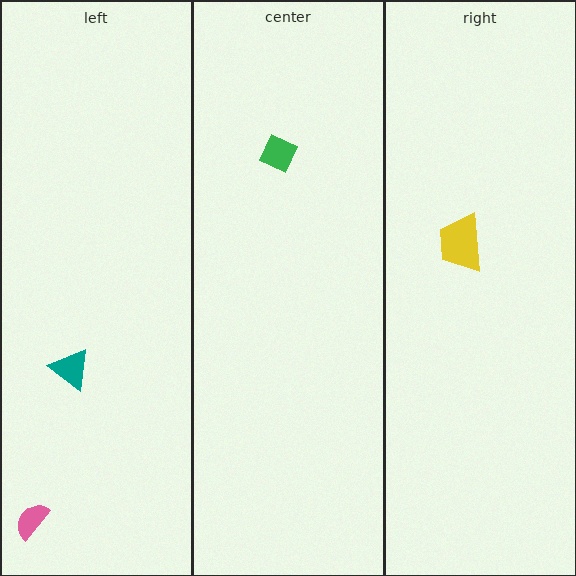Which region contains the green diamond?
The center region.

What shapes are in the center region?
The green diamond.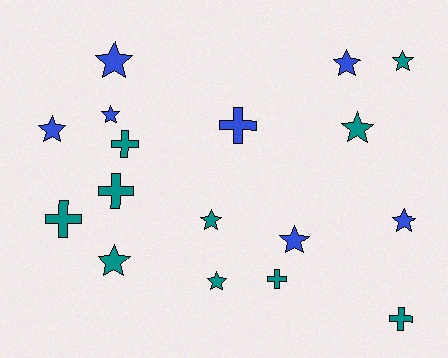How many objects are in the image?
There are 17 objects.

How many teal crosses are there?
There are 5 teal crosses.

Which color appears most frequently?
Teal, with 10 objects.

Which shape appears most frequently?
Star, with 11 objects.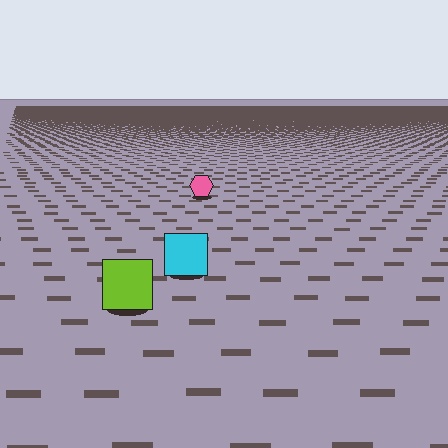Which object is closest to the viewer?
The lime square is closest. The texture marks near it are larger and more spread out.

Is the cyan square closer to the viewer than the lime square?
No. The lime square is closer — you can tell from the texture gradient: the ground texture is coarser near it.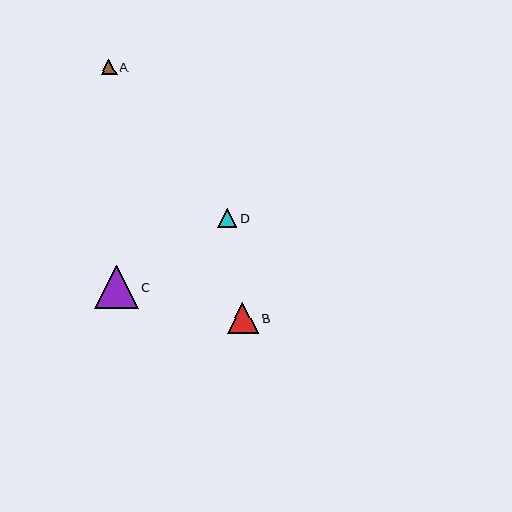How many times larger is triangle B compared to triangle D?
Triangle B is approximately 1.6 times the size of triangle D.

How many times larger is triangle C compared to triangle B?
Triangle C is approximately 1.4 times the size of triangle B.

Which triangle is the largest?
Triangle C is the largest with a size of approximately 43 pixels.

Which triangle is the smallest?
Triangle A is the smallest with a size of approximately 15 pixels.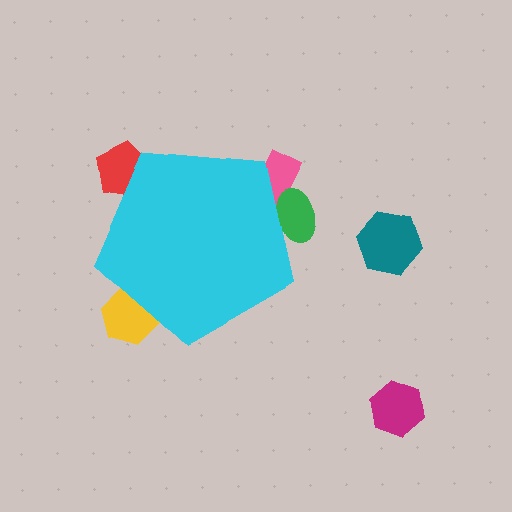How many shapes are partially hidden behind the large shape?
4 shapes are partially hidden.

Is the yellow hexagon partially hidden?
Yes, the yellow hexagon is partially hidden behind the cyan pentagon.